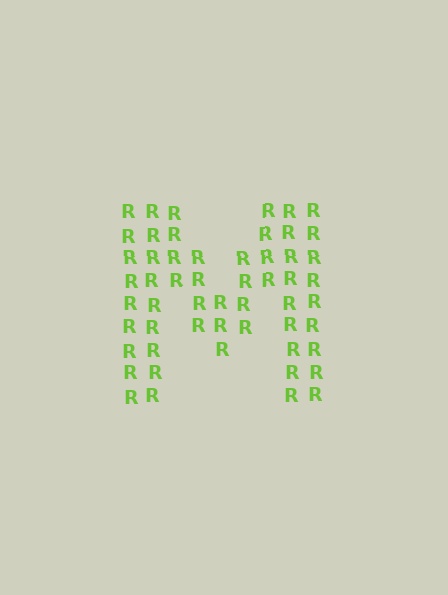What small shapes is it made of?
It is made of small letter R's.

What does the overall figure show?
The overall figure shows the letter M.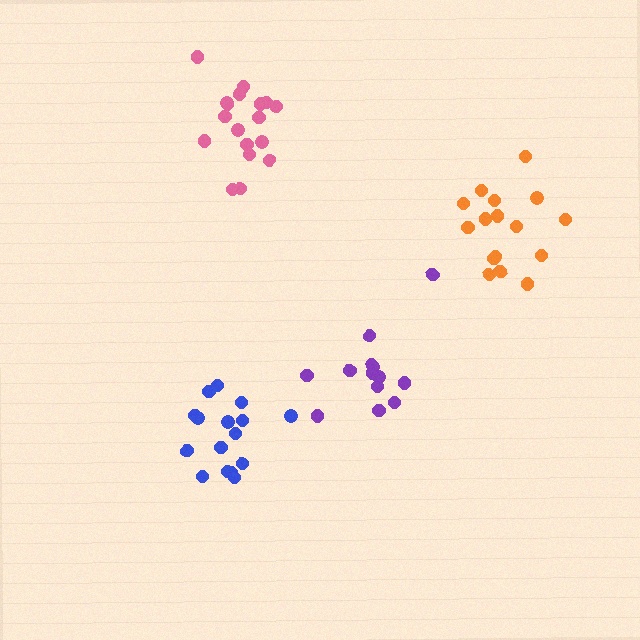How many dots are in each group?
Group 1: 13 dots, Group 2: 16 dots, Group 3: 18 dots, Group 4: 16 dots (63 total).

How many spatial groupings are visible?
There are 4 spatial groupings.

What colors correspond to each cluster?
The clusters are colored: purple, blue, pink, orange.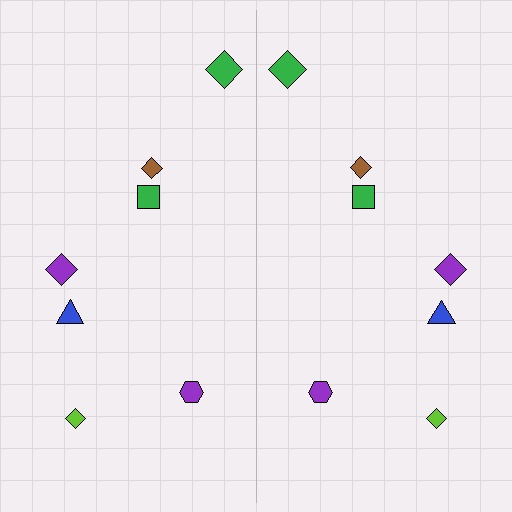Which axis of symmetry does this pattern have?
The pattern has a vertical axis of symmetry running through the center of the image.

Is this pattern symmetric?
Yes, this pattern has bilateral (reflection) symmetry.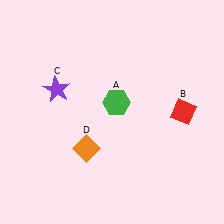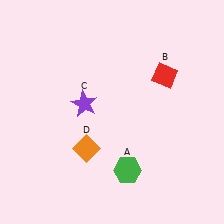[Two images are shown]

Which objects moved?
The objects that moved are: the green hexagon (A), the red diamond (B), the purple star (C).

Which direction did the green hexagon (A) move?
The green hexagon (A) moved down.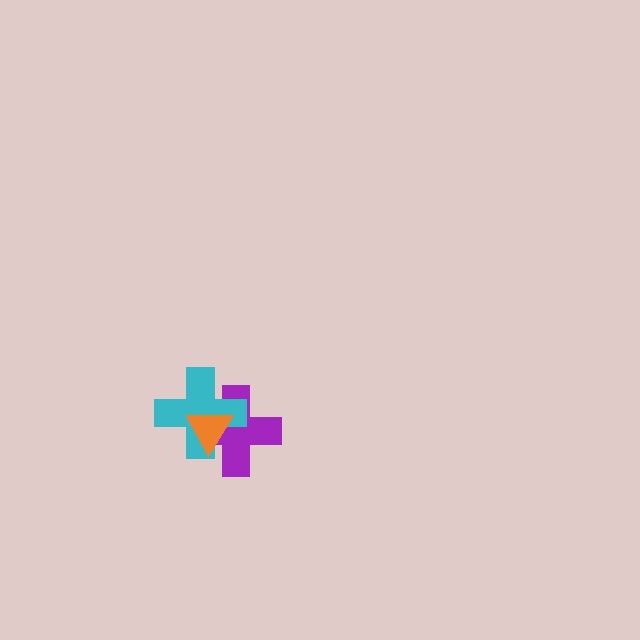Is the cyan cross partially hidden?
Yes, it is partially covered by another shape.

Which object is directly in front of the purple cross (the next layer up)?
The cyan cross is directly in front of the purple cross.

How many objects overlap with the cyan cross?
2 objects overlap with the cyan cross.